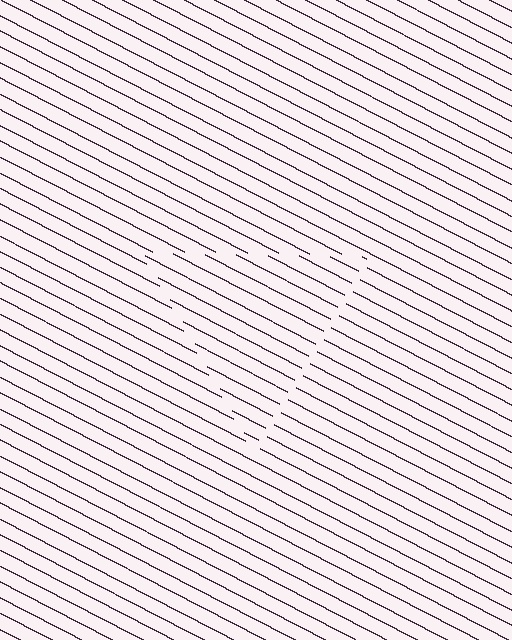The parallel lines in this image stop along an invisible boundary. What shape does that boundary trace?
An illusory triangle. The interior of the shape contains the same grating, shifted by half a period — the contour is defined by the phase discontinuity where line-ends from the inner and outer gratings abut.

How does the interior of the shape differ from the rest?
The interior of the shape contains the same grating, shifted by half a period — the contour is defined by the phase discontinuity where line-ends from the inner and outer gratings abut.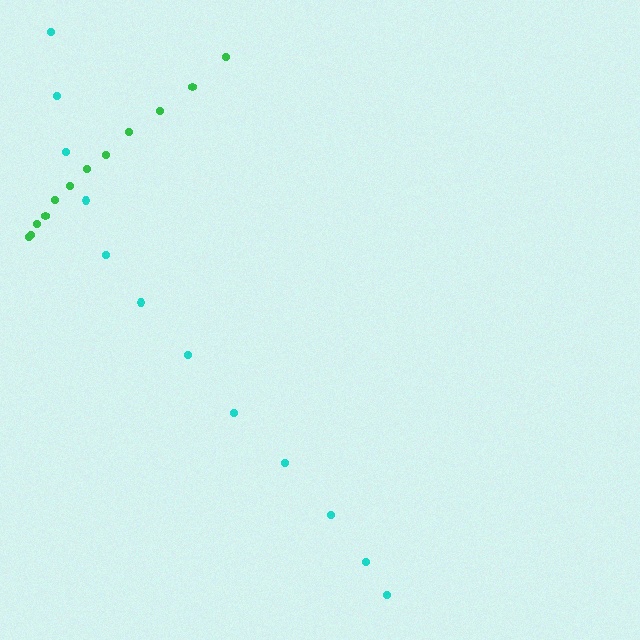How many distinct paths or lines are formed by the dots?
There are 2 distinct paths.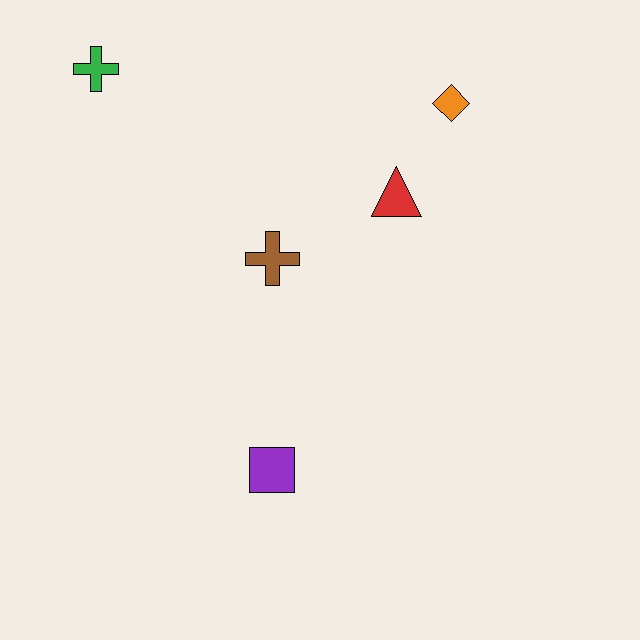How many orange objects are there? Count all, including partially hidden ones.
There is 1 orange object.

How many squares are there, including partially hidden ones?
There is 1 square.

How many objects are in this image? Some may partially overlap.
There are 5 objects.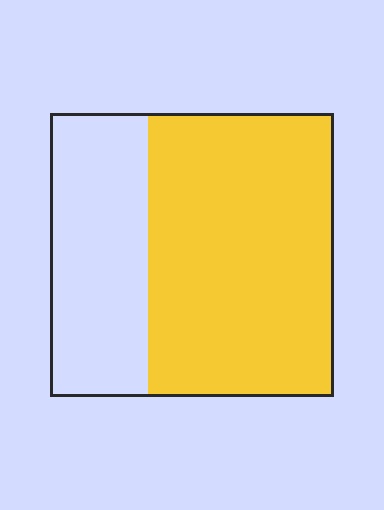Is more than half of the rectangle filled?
Yes.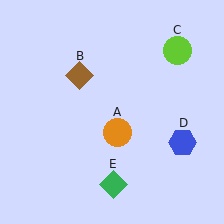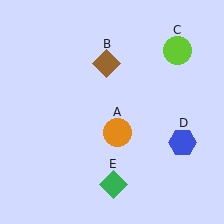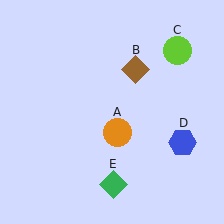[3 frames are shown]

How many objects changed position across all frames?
1 object changed position: brown diamond (object B).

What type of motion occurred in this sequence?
The brown diamond (object B) rotated clockwise around the center of the scene.